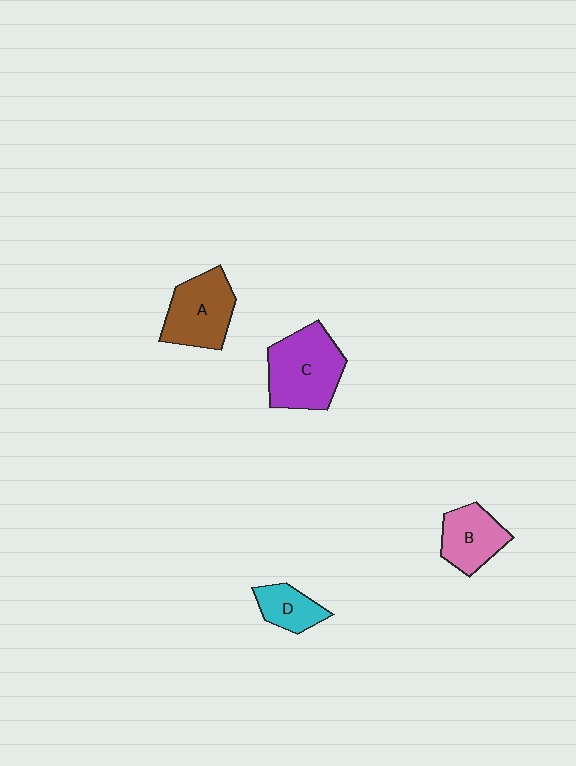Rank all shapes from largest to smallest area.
From largest to smallest: C (purple), A (brown), B (pink), D (cyan).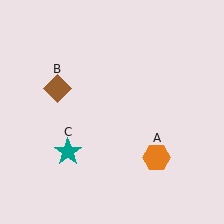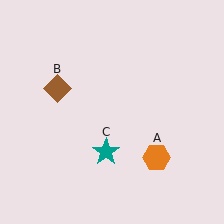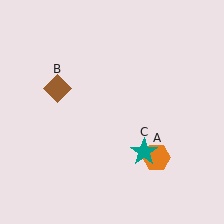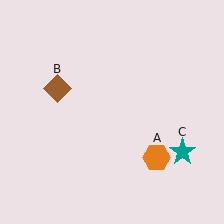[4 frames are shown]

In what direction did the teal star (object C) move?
The teal star (object C) moved right.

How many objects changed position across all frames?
1 object changed position: teal star (object C).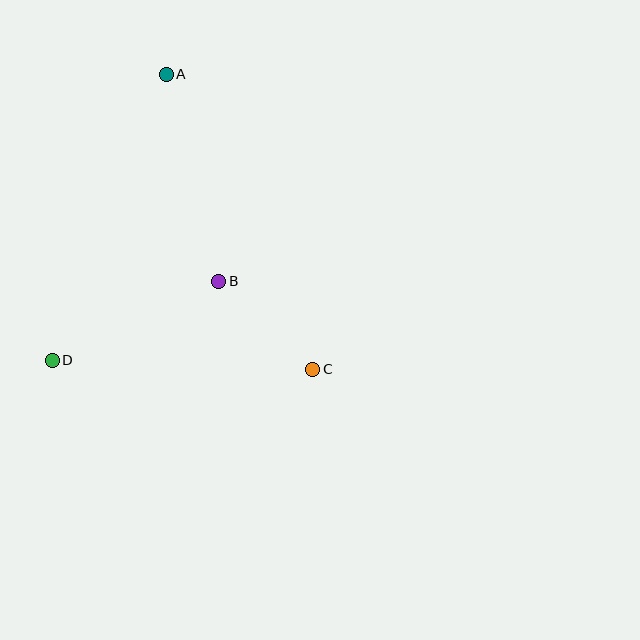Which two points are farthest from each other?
Points A and C are farthest from each other.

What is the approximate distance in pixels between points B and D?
The distance between B and D is approximately 184 pixels.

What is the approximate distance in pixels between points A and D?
The distance between A and D is approximately 308 pixels.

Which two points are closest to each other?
Points B and C are closest to each other.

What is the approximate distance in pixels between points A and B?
The distance between A and B is approximately 214 pixels.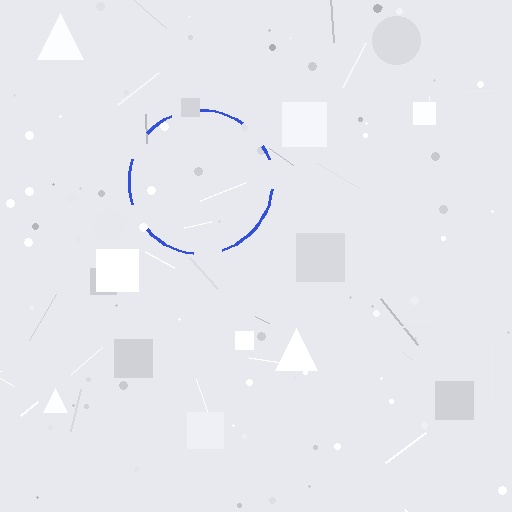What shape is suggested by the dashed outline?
The dashed outline suggests a circle.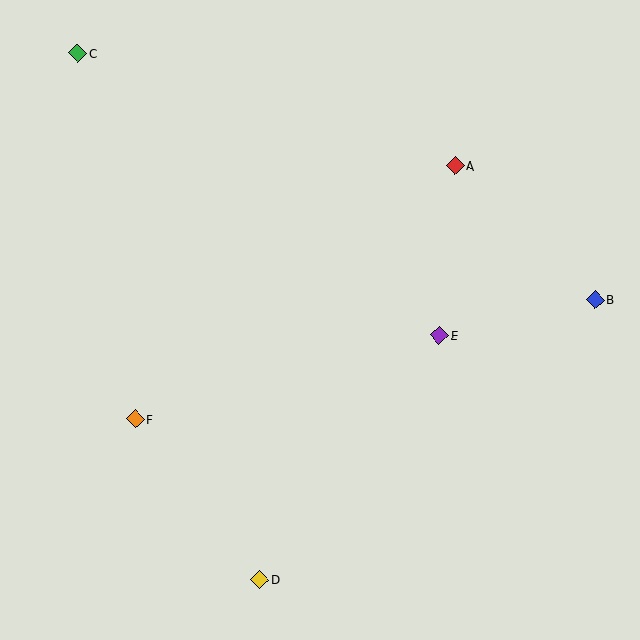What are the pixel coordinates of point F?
Point F is at (135, 419).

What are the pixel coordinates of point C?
Point C is at (78, 53).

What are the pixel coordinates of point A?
Point A is at (455, 166).